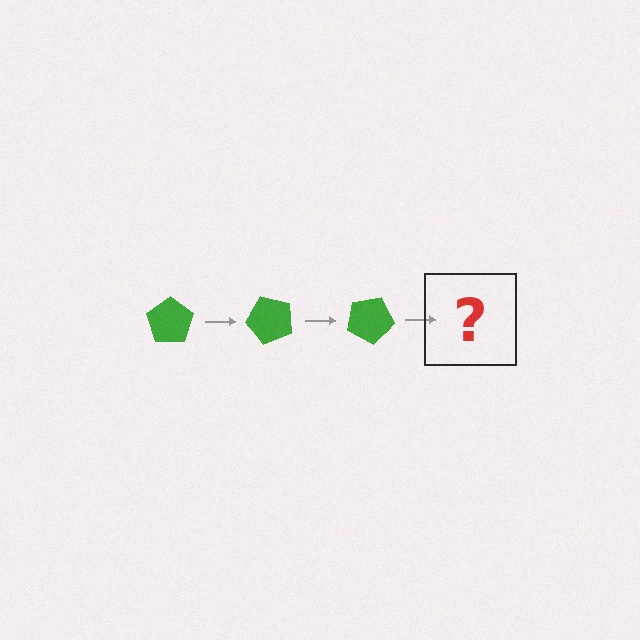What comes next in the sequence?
The next element should be a green pentagon rotated 150 degrees.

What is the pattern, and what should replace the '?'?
The pattern is that the pentagon rotates 50 degrees each step. The '?' should be a green pentagon rotated 150 degrees.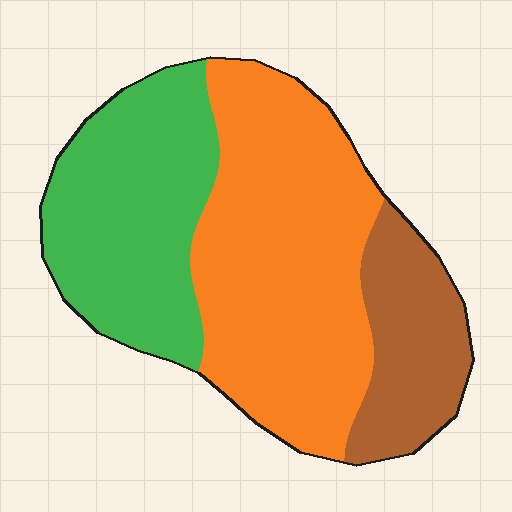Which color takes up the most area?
Orange, at roughly 50%.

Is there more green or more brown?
Green.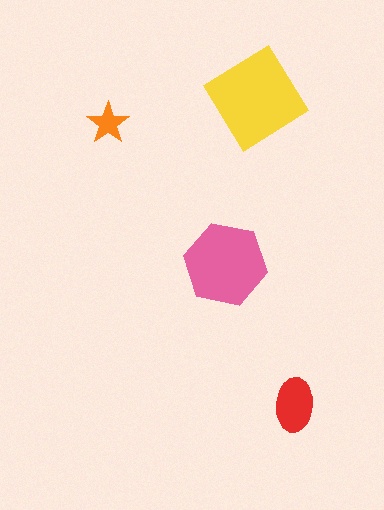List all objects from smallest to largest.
The orange star, the red ellipse, the pink hexagon, the yellow diamond.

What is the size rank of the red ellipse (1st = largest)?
3rd.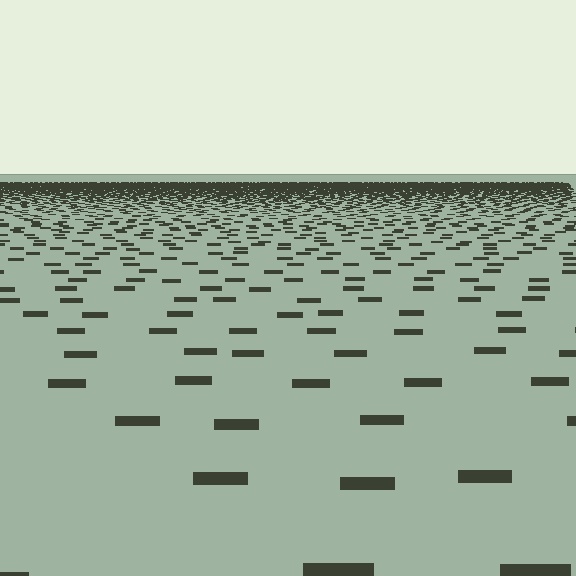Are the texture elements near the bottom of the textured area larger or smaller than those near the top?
Larger. Near the bottom, elements are closer to the viewer and appear at a bigger on-screen size.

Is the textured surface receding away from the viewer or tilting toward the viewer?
The surface is receding away from the viewer. Texture elements get smaller and denser toward the top.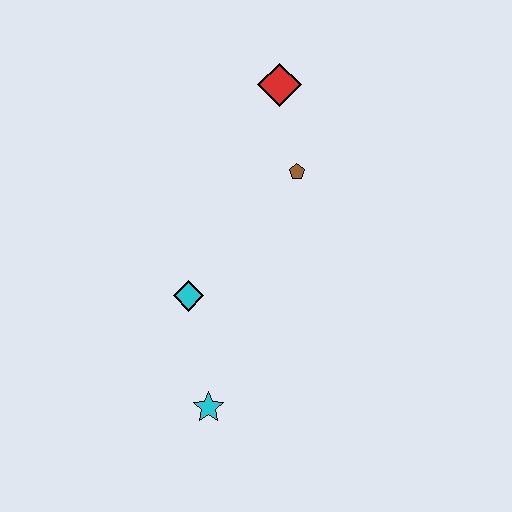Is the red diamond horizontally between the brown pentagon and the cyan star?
Yes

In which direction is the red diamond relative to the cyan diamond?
The red diamond is above the cyan diamond.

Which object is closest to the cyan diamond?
The cyan star is closest to the cyan diamond.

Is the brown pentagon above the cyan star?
Yes